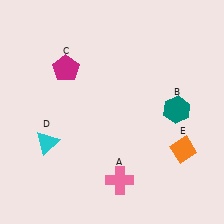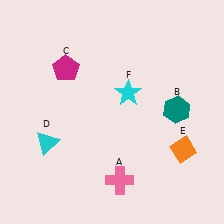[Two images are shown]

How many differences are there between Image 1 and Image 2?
There is 1 difference between the two images.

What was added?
A cyan star (F) was added in Image 2.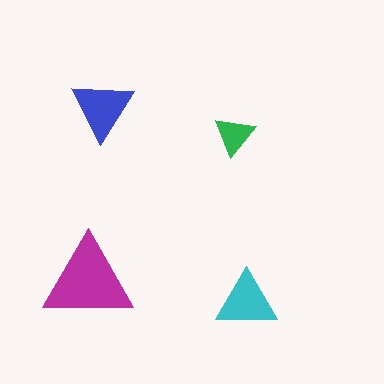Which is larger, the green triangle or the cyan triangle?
The cyan one.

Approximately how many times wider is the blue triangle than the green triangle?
About 1.5 times wider.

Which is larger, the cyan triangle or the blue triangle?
The blue one.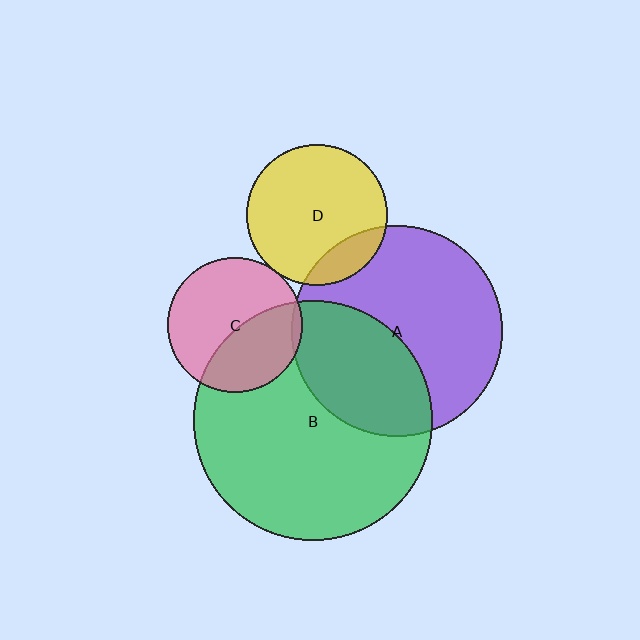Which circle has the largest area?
Circle B (green).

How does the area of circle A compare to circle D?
Approximately 2.2 times.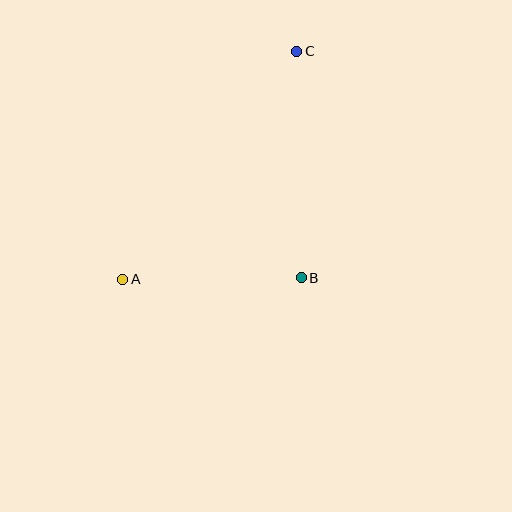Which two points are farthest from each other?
Points A and C are farthest from each other.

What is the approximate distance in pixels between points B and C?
The distance between B and C is approximately 227 pixels.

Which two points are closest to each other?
Points A and B are closest to each other.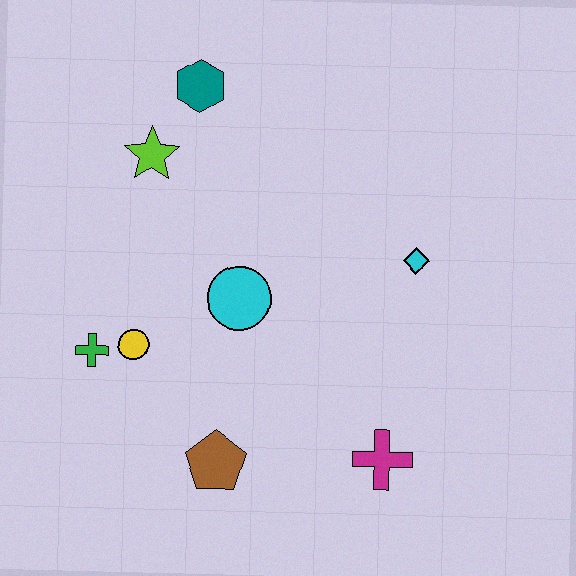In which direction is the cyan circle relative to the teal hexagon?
The cyan circle is below the teal hexagon.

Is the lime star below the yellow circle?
No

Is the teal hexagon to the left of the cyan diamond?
Yes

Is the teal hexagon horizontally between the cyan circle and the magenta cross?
No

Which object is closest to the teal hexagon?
The lime star is closest to the teal hexagon.